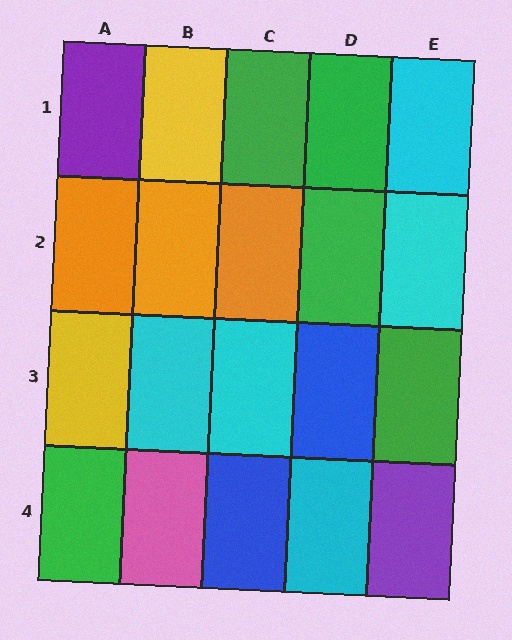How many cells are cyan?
5 cells are cyan.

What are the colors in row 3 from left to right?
Yellow, cyan, cyan, blue, green.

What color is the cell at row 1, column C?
Green.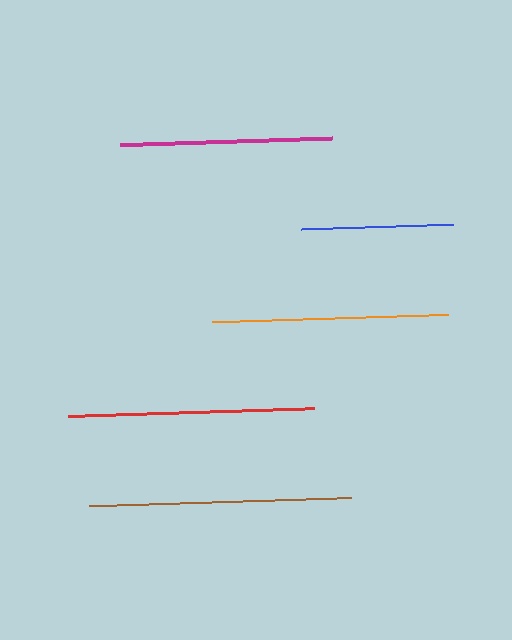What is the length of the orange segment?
The orange segment is approximately 235 pixels long.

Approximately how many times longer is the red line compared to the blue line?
The red line is approximately 1.6 times the length of the blue line.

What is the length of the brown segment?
The brown segment is approximately 263 pixels long.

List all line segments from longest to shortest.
From longest to shortest: brown, red, orange, magenta, blue.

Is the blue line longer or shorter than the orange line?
The orange line is longer than the blue line.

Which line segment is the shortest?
The blue line is the shortest at approximately 152 pixels.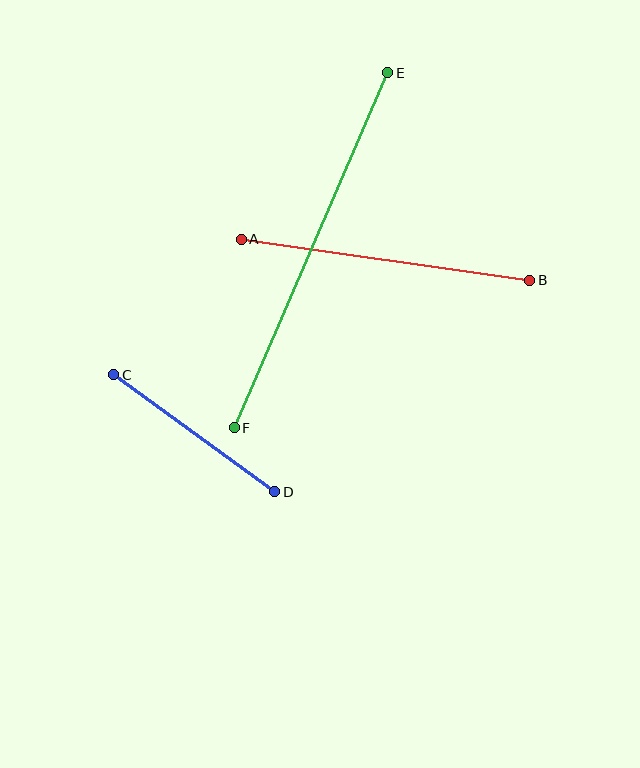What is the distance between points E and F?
The distance is approximately 387 pixels.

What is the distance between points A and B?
The distance is approximately 291 pixels.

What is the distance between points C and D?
The distance is approximately 199 pixels.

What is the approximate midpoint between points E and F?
The midpoint is at approximately (311, 250) pixels.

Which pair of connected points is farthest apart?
Points E and F are farthest apart.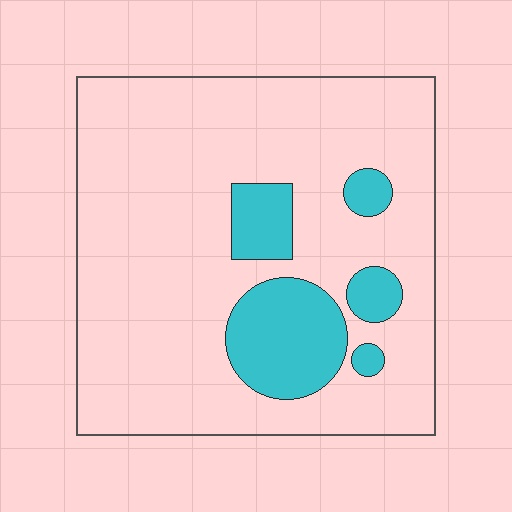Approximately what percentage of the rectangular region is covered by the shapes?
Approximately 15%.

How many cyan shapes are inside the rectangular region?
5.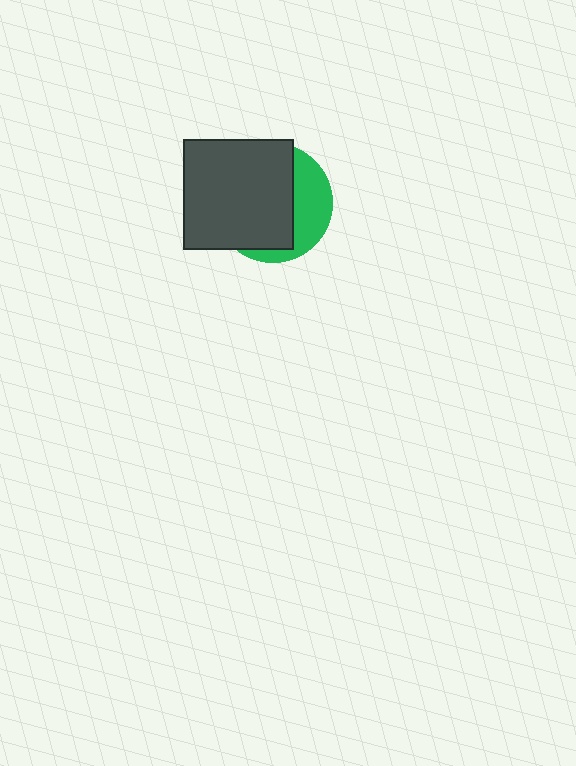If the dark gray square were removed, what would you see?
You would see the complete green circle.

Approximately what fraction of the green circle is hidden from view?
Roughly 66% of the green circle is hidden behind the dark gray square.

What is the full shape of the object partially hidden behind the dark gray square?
The partially hidden object is a green circle.